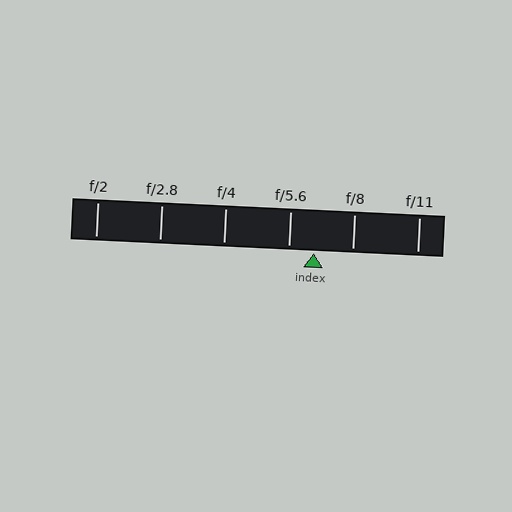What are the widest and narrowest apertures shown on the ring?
The widest aperture shown is f/2 and the narrowest is f/11.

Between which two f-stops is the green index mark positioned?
The index mark is between f/5.6 and f/8.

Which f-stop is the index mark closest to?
The index mark is closest to f/5.6.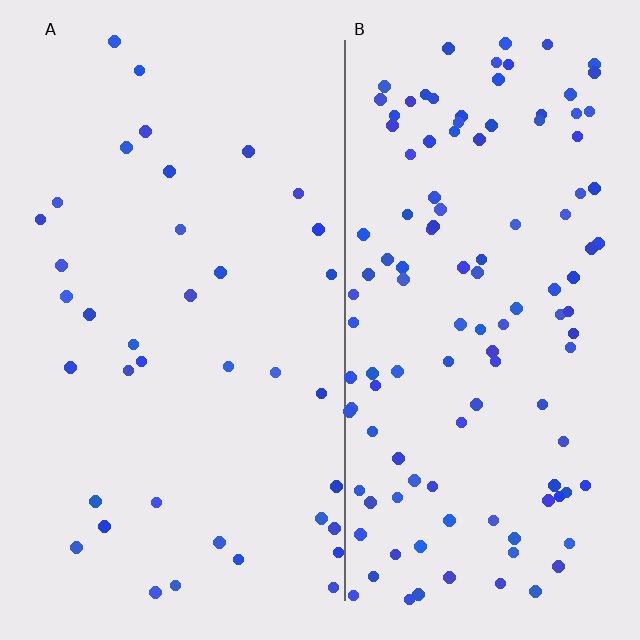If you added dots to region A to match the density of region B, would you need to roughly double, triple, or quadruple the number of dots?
Approximately triple.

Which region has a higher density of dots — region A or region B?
B (the right).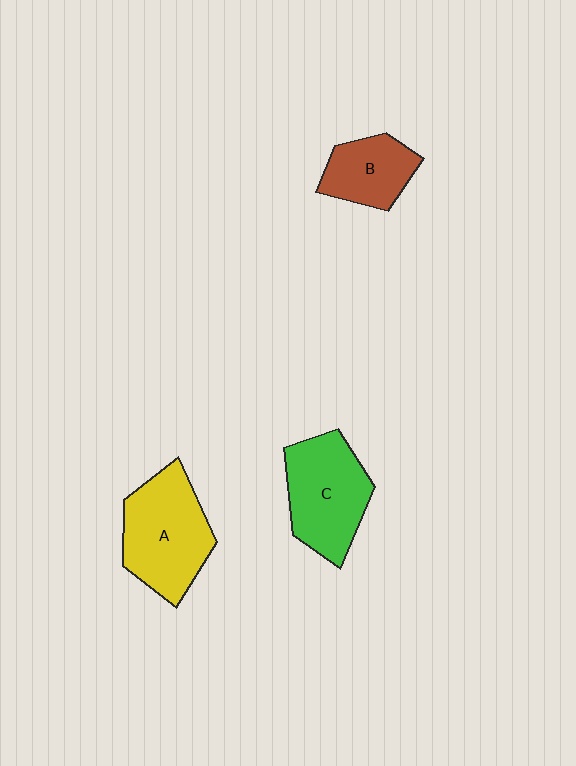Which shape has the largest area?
Shape A (yellow).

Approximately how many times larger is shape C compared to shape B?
Approximately 1.5 times.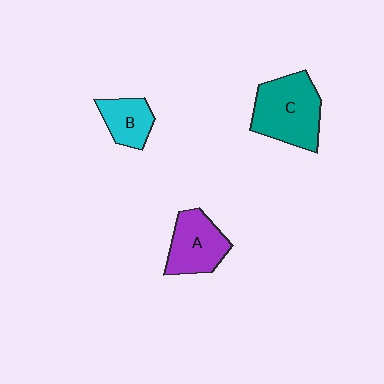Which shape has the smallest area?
Shape B (cyan).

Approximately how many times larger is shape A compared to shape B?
Approximately 1.4 times.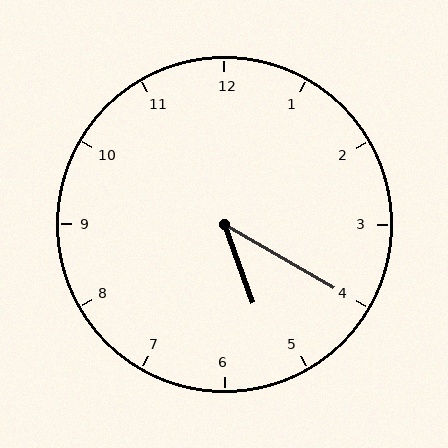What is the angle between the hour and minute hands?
Approximately 40 degrees.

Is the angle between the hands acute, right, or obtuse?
It is acute.